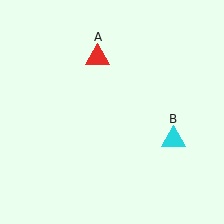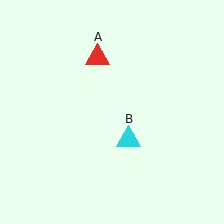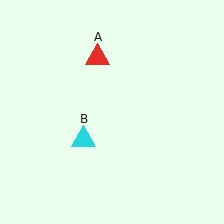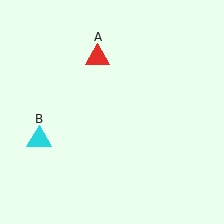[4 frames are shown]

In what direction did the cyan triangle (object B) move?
The cyan triangle (object B) moved left.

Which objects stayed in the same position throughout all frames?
Red triangle (object A) remained stationary.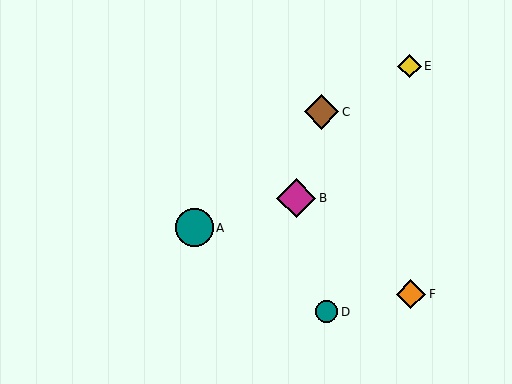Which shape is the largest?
The magenta diamond (labeled B) is the largest.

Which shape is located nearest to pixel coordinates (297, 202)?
The magenta diamond (labeled B) at (296, 198) is nearest to that location.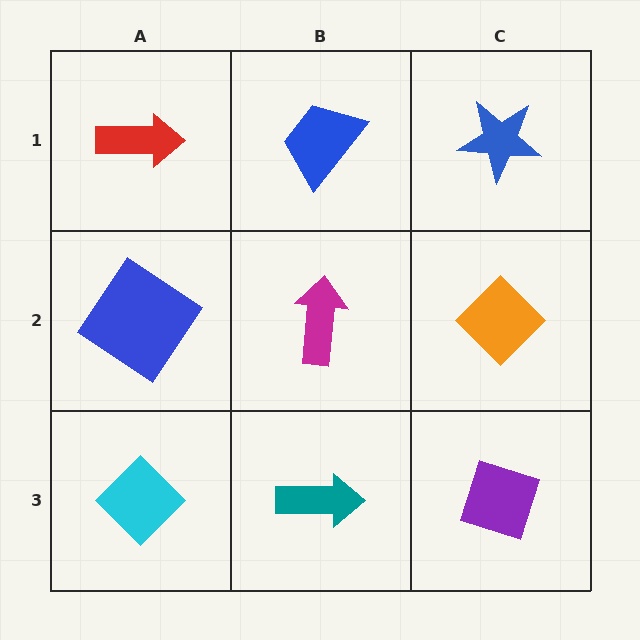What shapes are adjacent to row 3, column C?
An orange diamond (row 2, column C), a teal arrow (row 3, column B).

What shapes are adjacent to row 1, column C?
An orange diamond (row 2, column C), a blue trapezoid (row 1, column B).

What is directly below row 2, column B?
A teal arrow.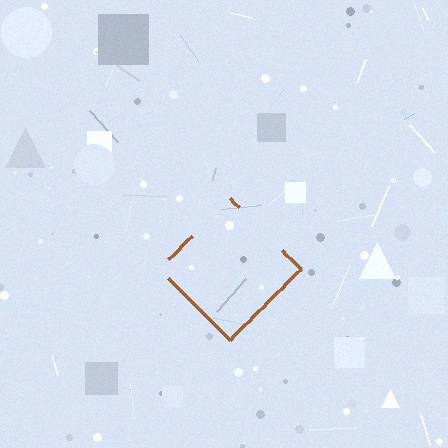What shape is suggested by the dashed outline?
The dashed outline suggests a diamond.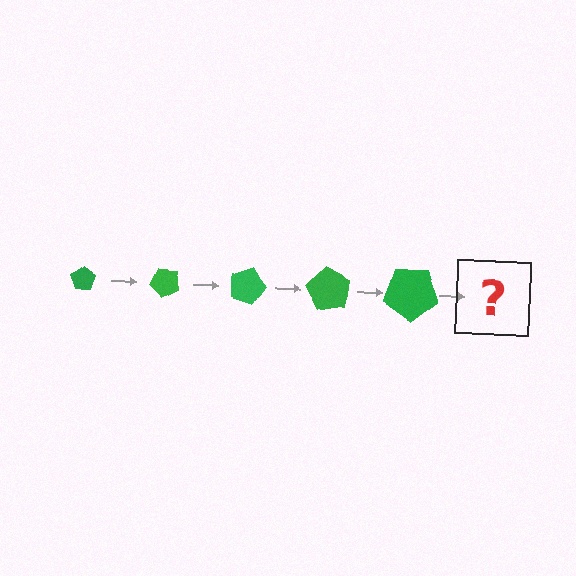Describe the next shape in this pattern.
It should be a pentagon, larger than the previous one and rotated 225 degrees from the start.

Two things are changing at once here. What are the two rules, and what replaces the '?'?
The two rules are that the pentagon grows larger each step and it rotates 45 degrees each step. The '?' should be a pentagon, larger than the previous one and rotated 225 degrees from the start.